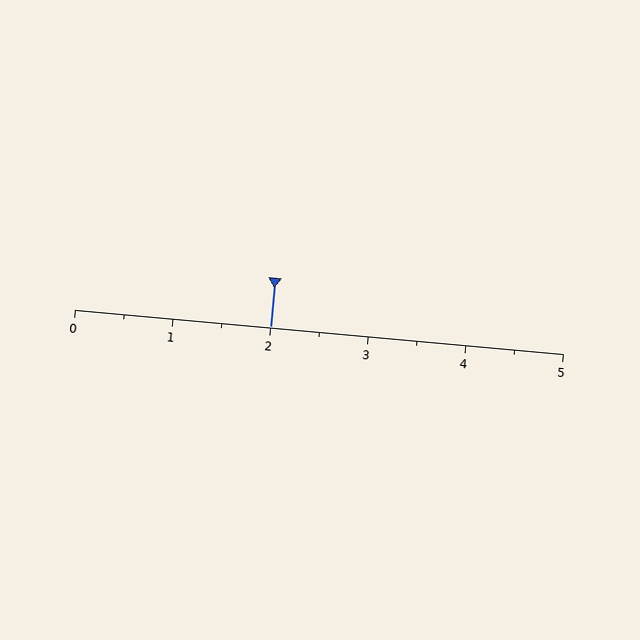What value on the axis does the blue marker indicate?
The marker indicates approximately 2.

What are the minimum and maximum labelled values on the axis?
The axis runs from 0 to 5.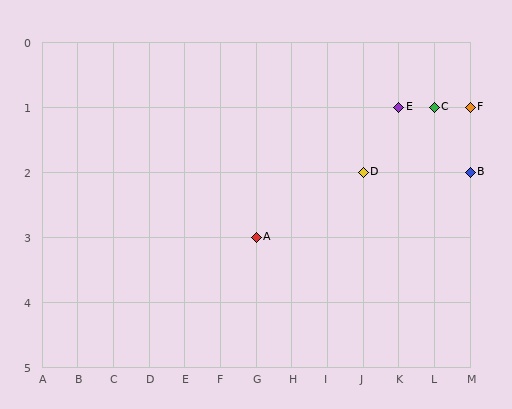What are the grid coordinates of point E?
Point E is at grid coordinates (K, 1).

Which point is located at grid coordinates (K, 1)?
Point E is at (K, 1).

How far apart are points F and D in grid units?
Points F and D are 3 columns and 1 row apart (about 3.2 grid units diagonally).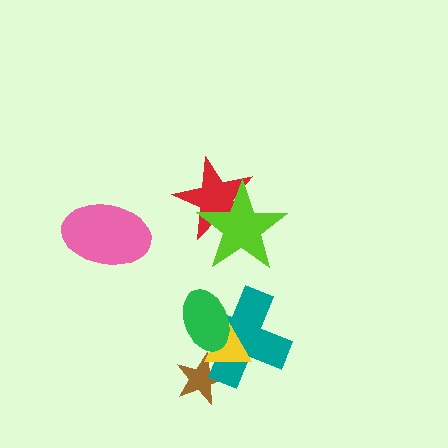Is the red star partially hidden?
Yes, it is partially covered by another shape.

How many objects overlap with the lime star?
1 object overlaps with the lime star.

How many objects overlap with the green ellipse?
2 objects overlap with the green ellipse.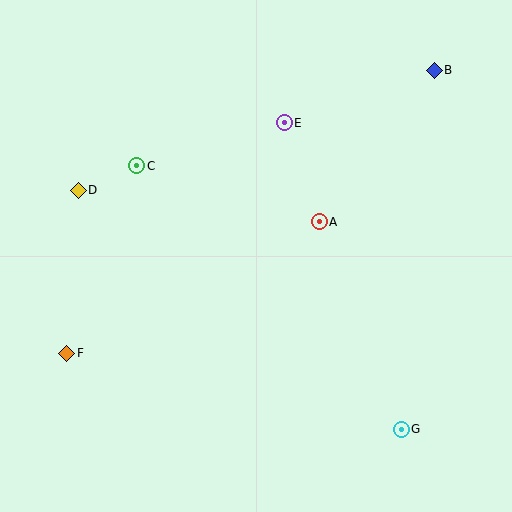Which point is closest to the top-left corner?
Point D is closest to the top-left corner.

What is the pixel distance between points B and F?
The distance between B and F is 464 pixels.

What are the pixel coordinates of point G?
Point G is at (401, 429).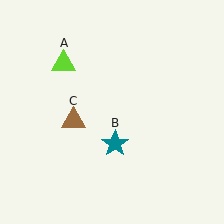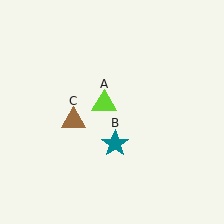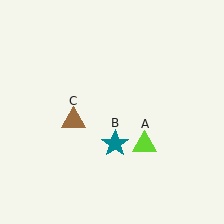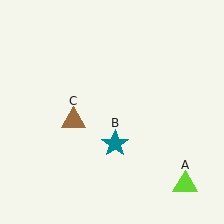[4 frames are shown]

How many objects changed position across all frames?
1 object changed position: lime triangle (object A).